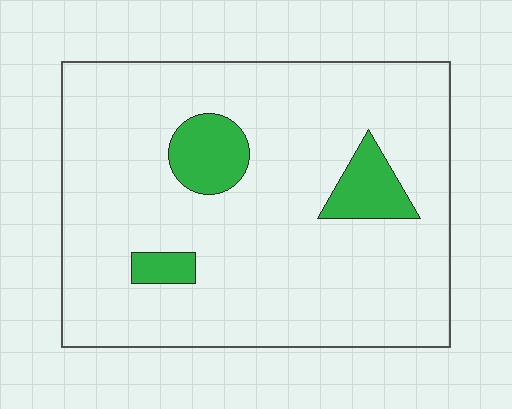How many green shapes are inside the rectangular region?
3.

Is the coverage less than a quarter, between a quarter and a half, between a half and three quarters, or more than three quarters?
Less than a quarter.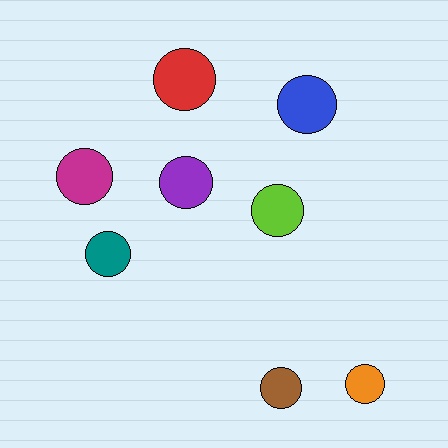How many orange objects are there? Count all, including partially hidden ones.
There is 1 orange object.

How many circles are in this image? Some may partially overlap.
There are 8 circles.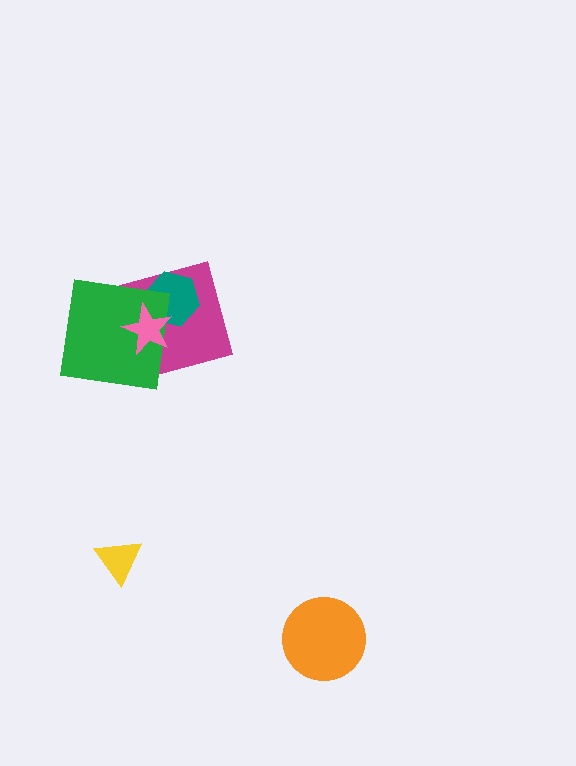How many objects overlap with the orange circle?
0 objects overlap with the orange circle.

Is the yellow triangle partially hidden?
No, no other shape covers it.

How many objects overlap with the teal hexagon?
3 objects overlap with the teal hexagon.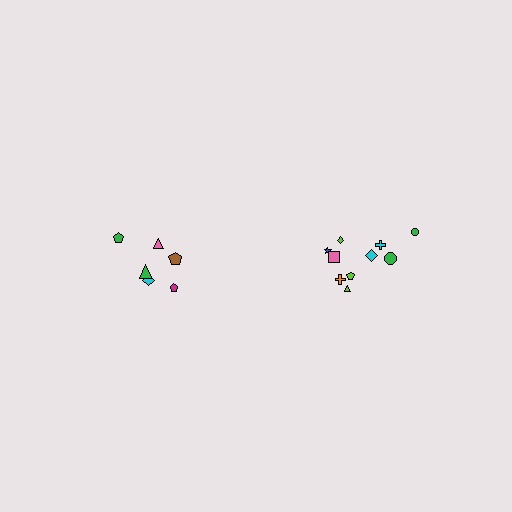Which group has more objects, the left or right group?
The right group.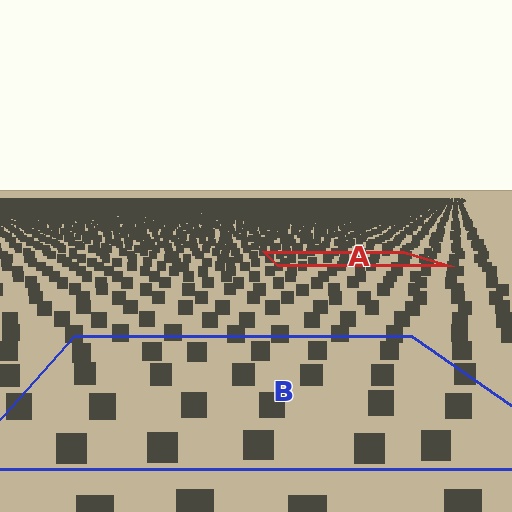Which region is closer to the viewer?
Region B is closer. The texture elements there are larger and more spread out.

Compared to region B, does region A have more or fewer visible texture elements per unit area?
Region A has more texture elements per unit area — they are packed more densely because it is farther away.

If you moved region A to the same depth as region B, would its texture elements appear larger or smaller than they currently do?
They would appear larger. At a closer depth, the same texture elements are projected at a bigger on-screen size.